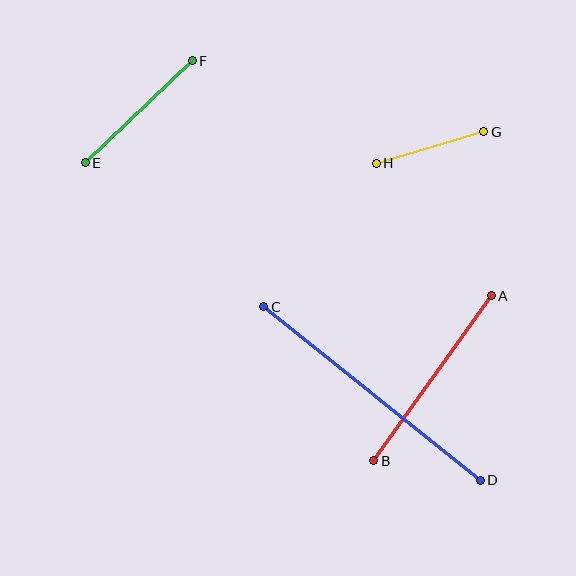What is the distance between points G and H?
The distance is approximately 112 pixels.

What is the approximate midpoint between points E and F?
The midpoint is at approximately (139, 112) pixels.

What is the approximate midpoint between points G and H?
The midpoint is at approximately (430, 148) pixels.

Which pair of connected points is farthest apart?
Points C and D are farthest apart.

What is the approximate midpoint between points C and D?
The midpoint is at approximately (372, 393) pixels.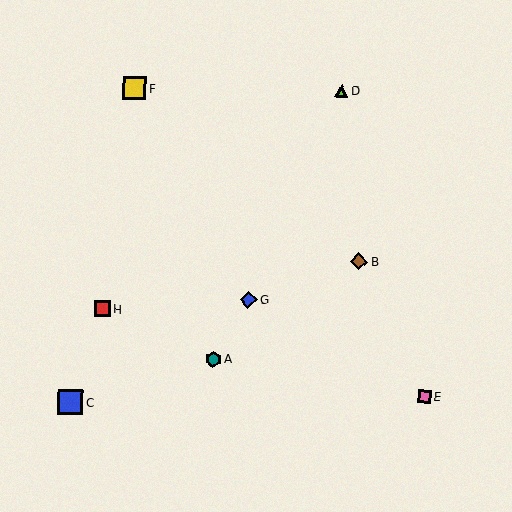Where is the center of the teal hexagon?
The center of the teal hexagon is at (213, 359).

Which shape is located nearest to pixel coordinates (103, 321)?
The red square (labeled H) at (102, 309) is nearest to that location.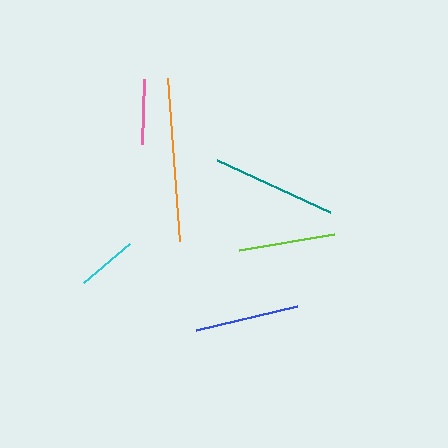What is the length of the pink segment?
The pink segment is approximately 66 pixels long.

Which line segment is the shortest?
The cyan line is the shortest at approximately 60 pixels.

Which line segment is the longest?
The orange line is the longest at approximately 163 pixels.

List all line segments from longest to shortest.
From longest to shortest: orange, teal, blue, lime, pink, cyan.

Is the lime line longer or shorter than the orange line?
The orange line is longer than the lime line.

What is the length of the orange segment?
The orange segment is approximately 163 pixels long.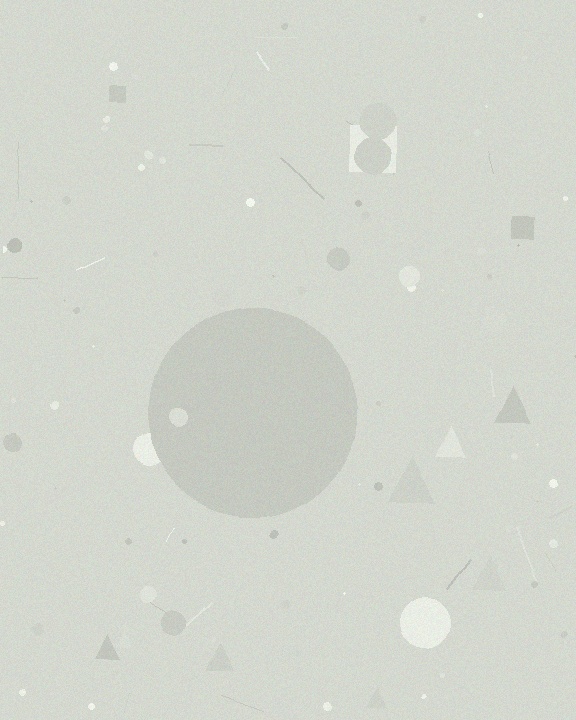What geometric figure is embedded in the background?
A circle is embedded in the background.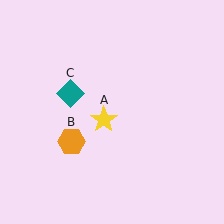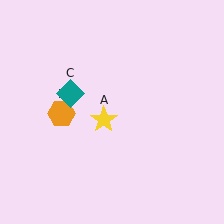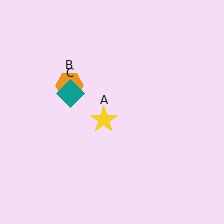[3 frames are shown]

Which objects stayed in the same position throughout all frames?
Yellow star (object A) and teal diamond (object C) remained stationary.